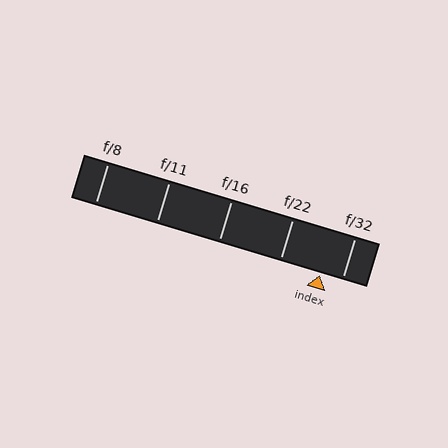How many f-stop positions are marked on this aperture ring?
There are 5 f-stop positions marked.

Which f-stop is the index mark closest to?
The index mark is closest to f/32.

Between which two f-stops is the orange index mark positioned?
The index mark is between f/22 and f/32.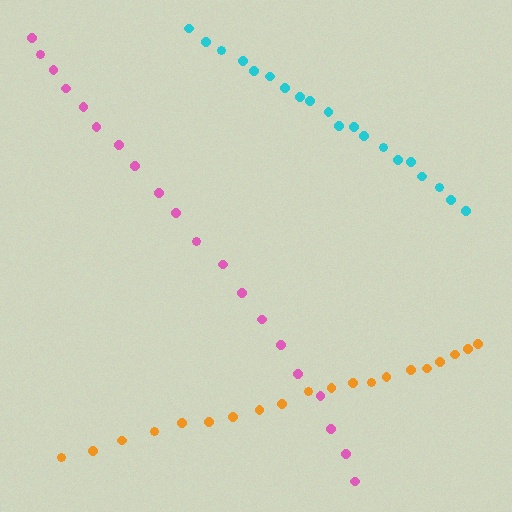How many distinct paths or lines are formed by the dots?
There are 3 distinct paths.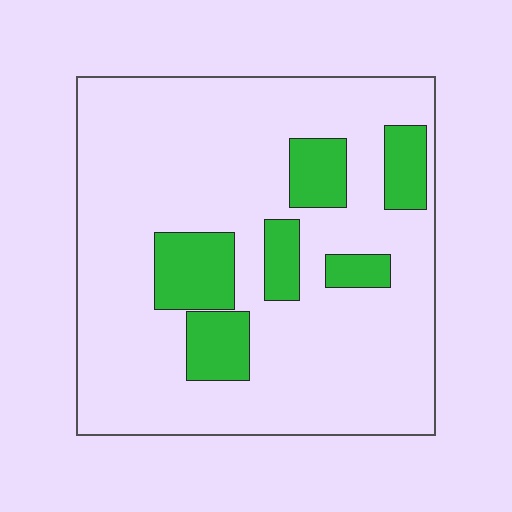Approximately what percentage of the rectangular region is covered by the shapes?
Approximately 20%.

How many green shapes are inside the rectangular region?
6.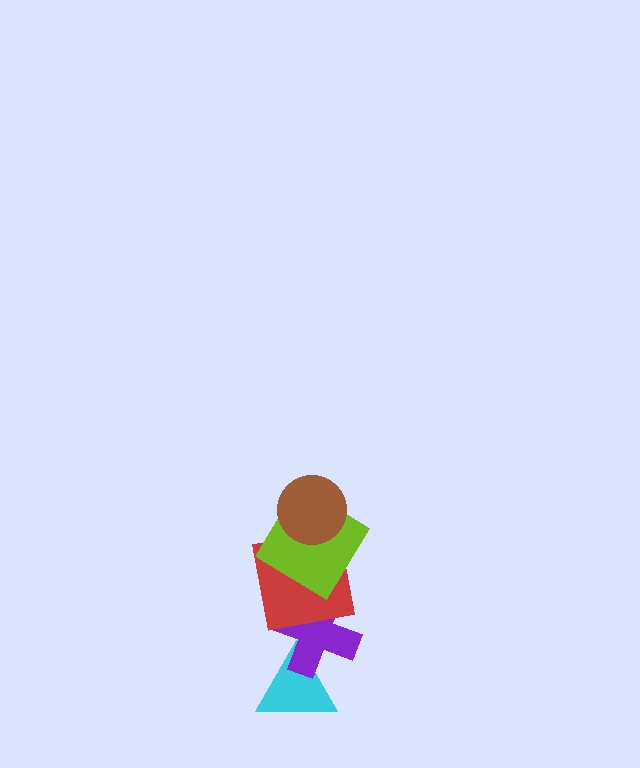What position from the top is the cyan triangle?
The cyan triangle is 5th from the top.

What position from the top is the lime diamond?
The lime diamond is 2nd from the top.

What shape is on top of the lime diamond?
The brown circle is on top of the lime diamond.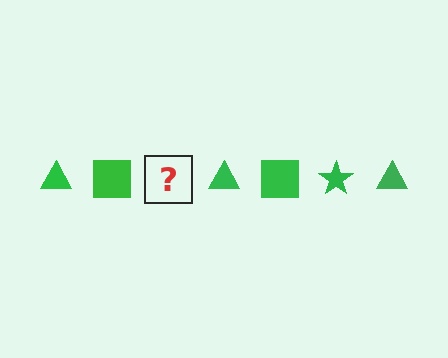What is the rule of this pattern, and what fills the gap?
The rule is that the pattern cycles through triangle, square, star shapes in green. The gap should be filled with a green star.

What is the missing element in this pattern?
The missing element is a green star.